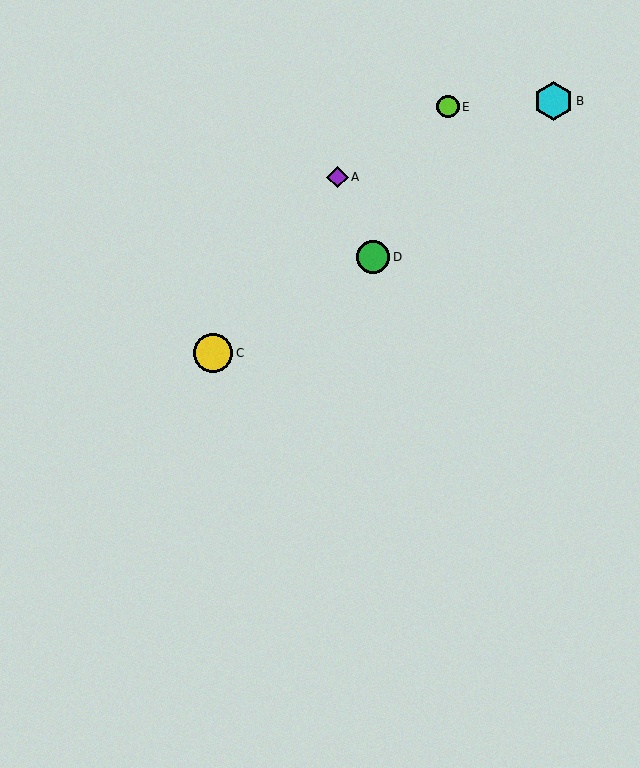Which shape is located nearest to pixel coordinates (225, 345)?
The yellow circle (labeled C) at (213, 353) is nearest to that location.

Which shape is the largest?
The cyan hexagon (labeled B) is the largest.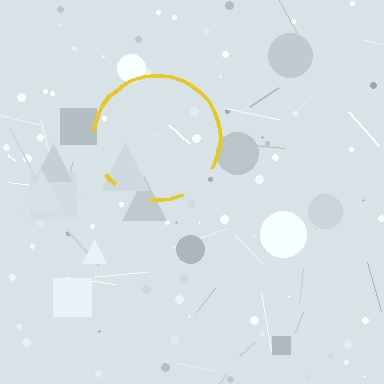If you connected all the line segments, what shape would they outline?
They would outline a circle.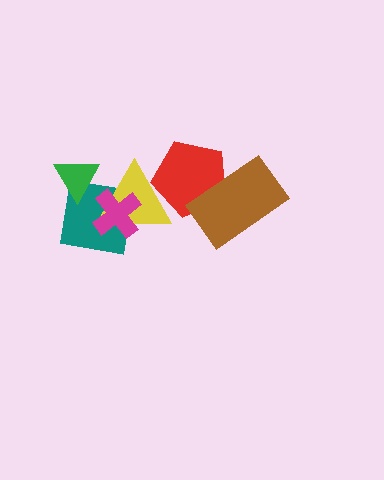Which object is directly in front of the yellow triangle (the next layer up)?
The magenta cross is directly in front of the yellow triangle.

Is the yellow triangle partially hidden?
Yes, it is partially covered by another shape.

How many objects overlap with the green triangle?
2 objects overlap with the green triangle.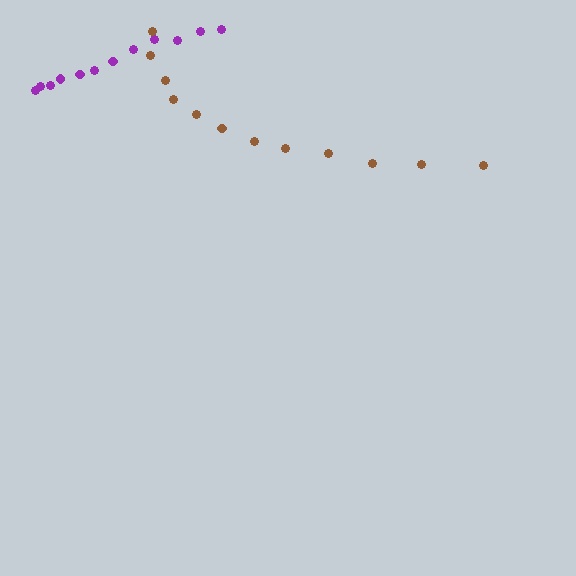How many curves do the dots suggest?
There are 2 distinct paths.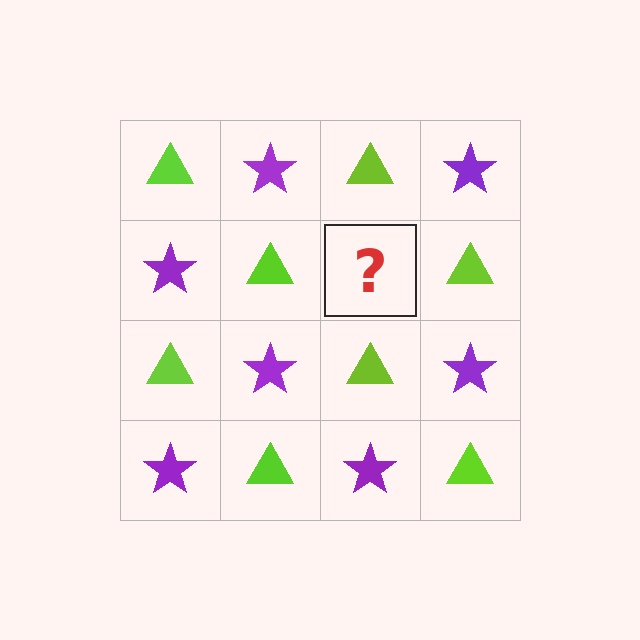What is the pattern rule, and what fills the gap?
The rule is that it alternates lime triangle and purple star in a checkerboard pattern. The gap should be filled with a purple star.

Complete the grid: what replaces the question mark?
The question mark should be replaced with a purple star.